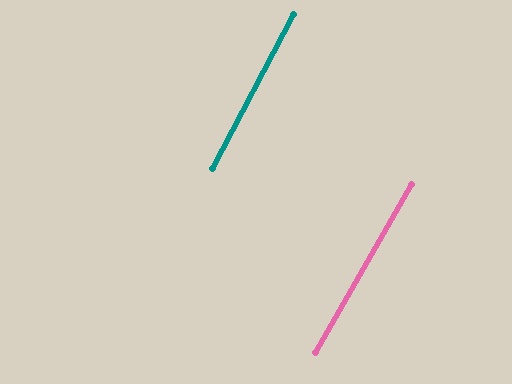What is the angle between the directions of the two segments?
Approximately 2 degrees.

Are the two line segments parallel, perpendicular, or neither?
Parallel — their directions differ by only 1.7°.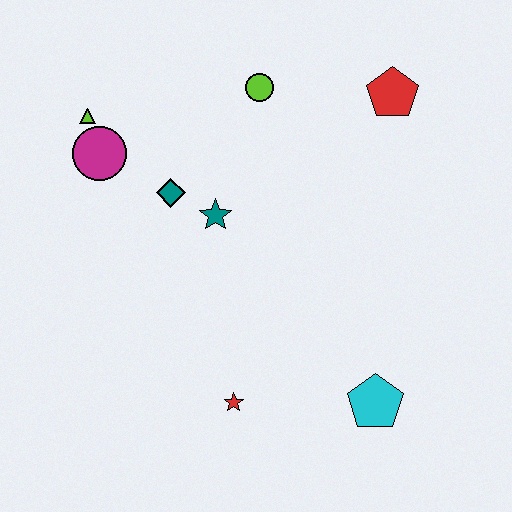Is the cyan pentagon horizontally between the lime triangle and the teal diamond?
No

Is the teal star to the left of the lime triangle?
No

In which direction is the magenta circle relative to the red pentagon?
The magenta circle is to the left of the red pentagon.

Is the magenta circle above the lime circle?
No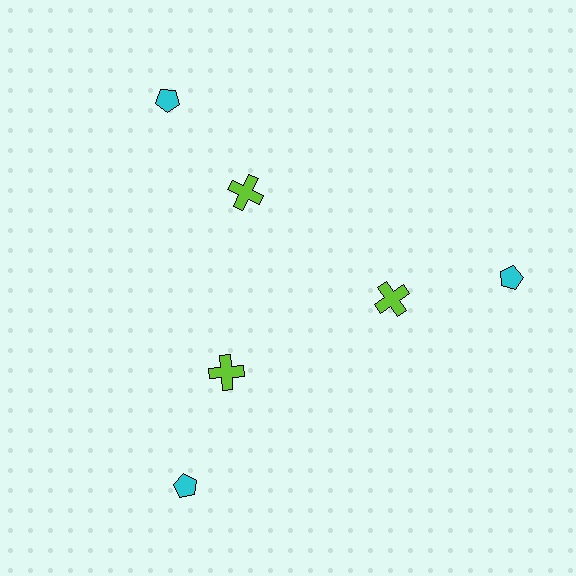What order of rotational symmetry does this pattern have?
This pattern has 3-fold rotational symmetry.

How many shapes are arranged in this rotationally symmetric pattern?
There are 6 shapes, arranged in 3 groups of 2.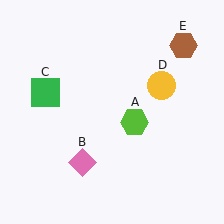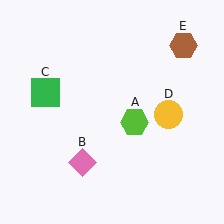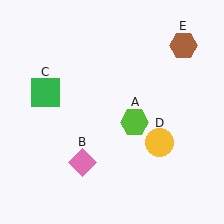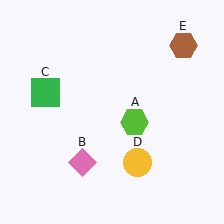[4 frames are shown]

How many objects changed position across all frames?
1 object changed position: yellow circle (object D).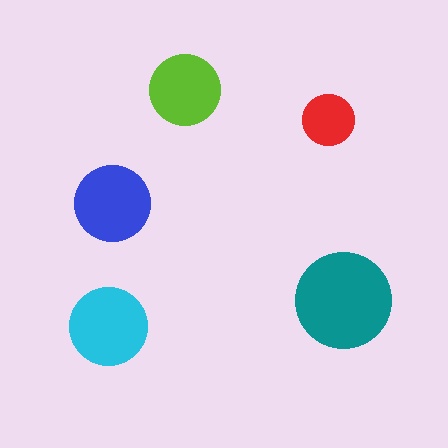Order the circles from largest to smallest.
the teal one, the cyan one, the blue one, the lime one, the red one.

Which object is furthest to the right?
The teal circle is rightmost.